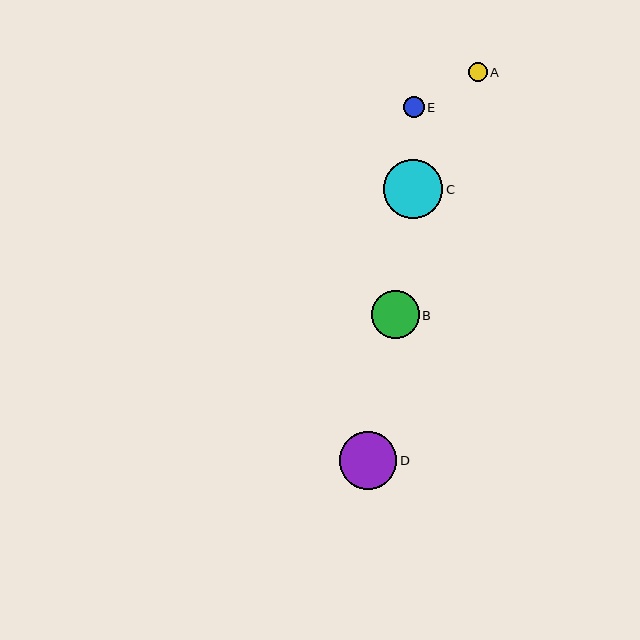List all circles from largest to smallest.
From largest to smallest: C, D, B, E, A.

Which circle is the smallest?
Circle A is the smallest with a size of approximately 19 pixels.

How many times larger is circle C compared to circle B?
Circle C is approximately 1.2 times the size of circle B.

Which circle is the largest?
Circle C is the largest with a size of approximately 59 pixels.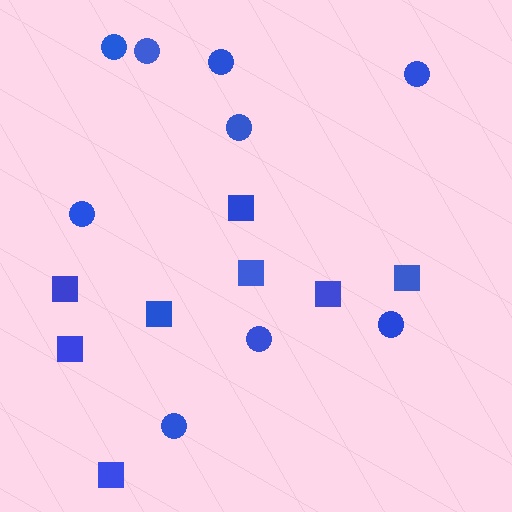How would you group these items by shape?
There are 2 groups: one group of circles (9) and one group of squares (8).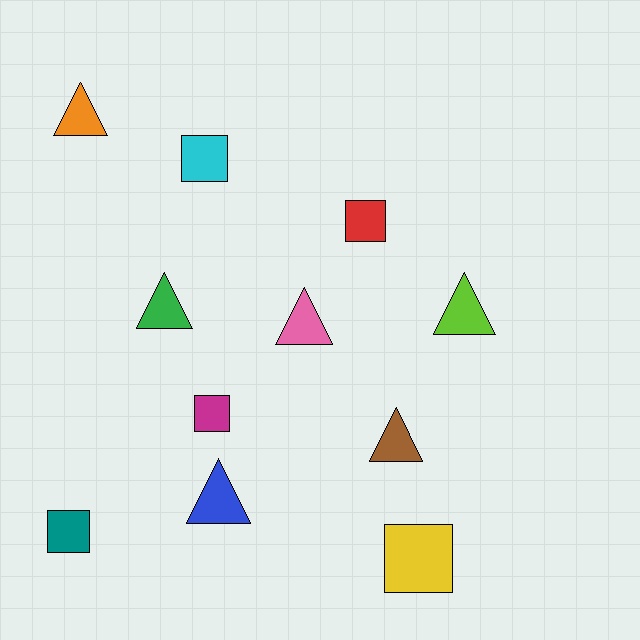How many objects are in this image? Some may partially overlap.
There are 11 objects.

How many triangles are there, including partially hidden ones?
There are 6 triangles.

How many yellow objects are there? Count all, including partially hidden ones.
There is 1 yellow object.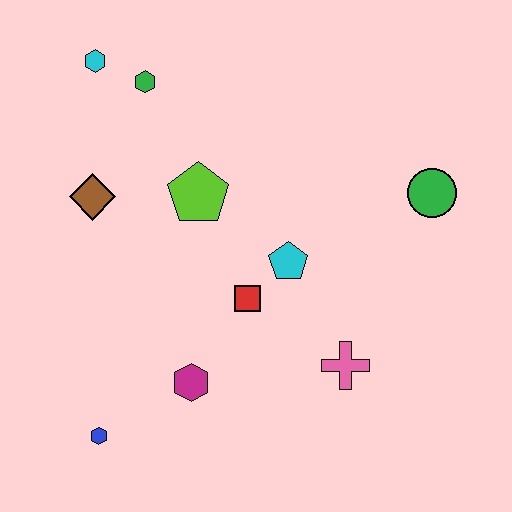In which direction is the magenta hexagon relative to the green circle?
The magenta hexagon is to the left of the green circle.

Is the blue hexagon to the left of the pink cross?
Yes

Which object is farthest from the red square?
The cyan hexagon is farthest from the red square.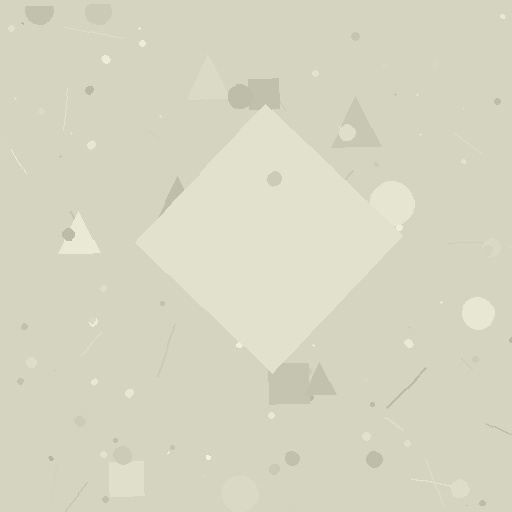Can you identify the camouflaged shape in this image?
The camouflaged shape is a diamond.